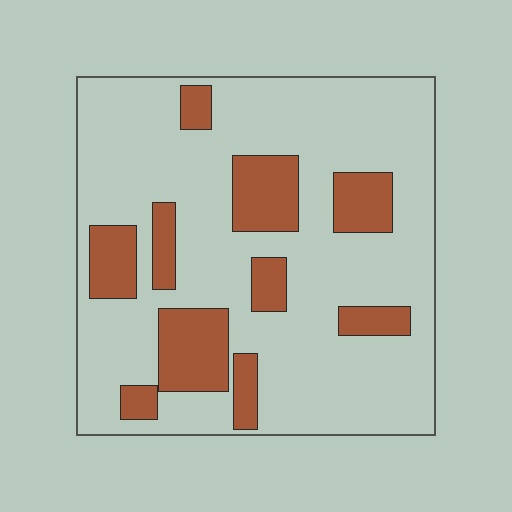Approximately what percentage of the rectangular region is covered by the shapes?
Approximately 25%.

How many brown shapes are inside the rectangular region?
10.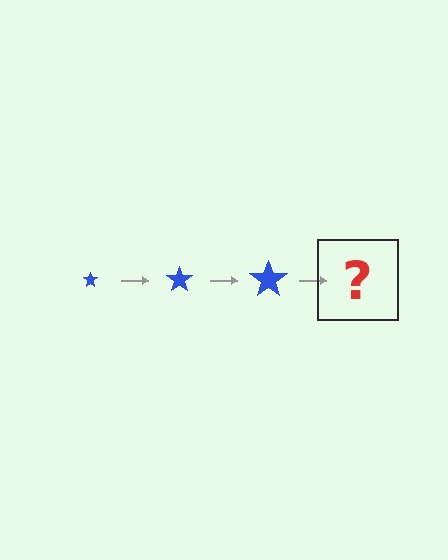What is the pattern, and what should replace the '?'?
The pattern is that the star gets progressively larger each step. The '?' should be a blue star, larger than the previous one.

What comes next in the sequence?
The next element should be a blue star, larger than the previous one.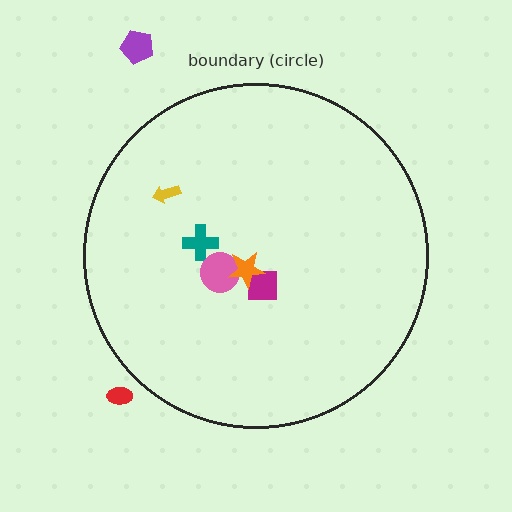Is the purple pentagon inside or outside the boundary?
Outside.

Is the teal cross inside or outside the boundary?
Inside.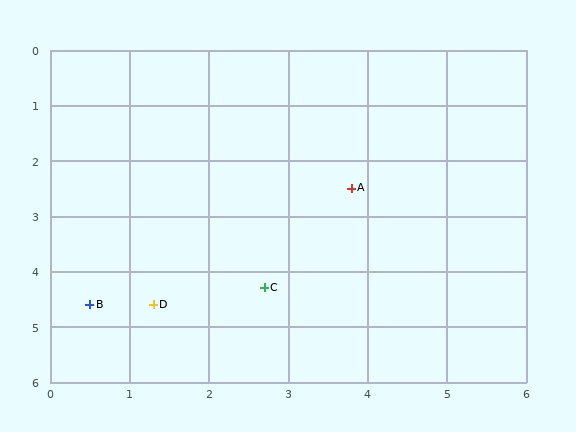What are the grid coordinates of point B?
Point B is at approximately (0.5, 4.6).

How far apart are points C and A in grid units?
Points C and A are about 2.1 grid units apart.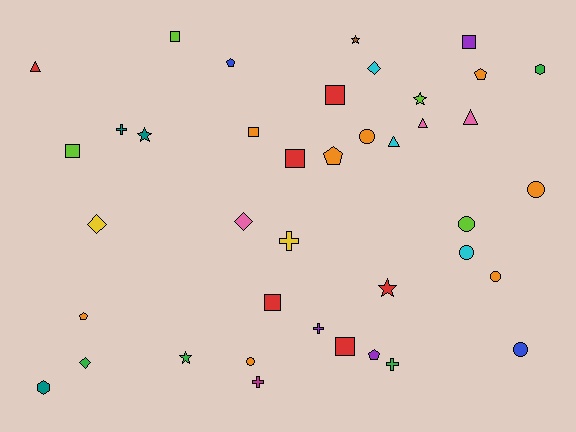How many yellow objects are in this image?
There are 2 yellow objects.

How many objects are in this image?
There are 40 objects.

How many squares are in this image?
There are 8 squares.